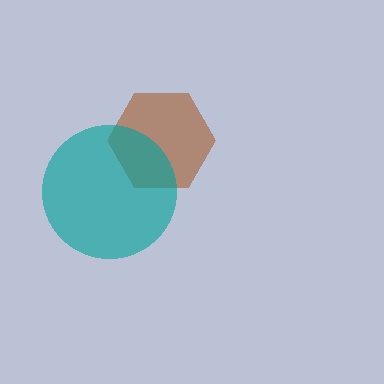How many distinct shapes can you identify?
There are 2 distinct shapes: a brown hexagon, a teal circle.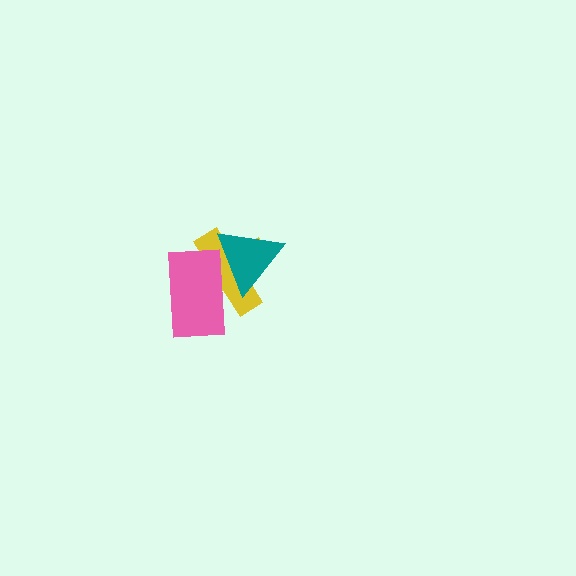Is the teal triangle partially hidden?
Yes, it is partially covered by another shape.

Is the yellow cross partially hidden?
Yes, it is partially covered by another shape.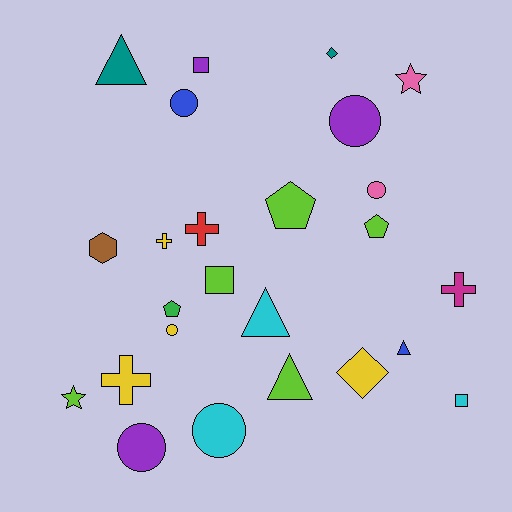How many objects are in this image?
There are 25 objects.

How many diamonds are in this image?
There are 2 diamonds.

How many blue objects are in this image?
There are 2 blue objects.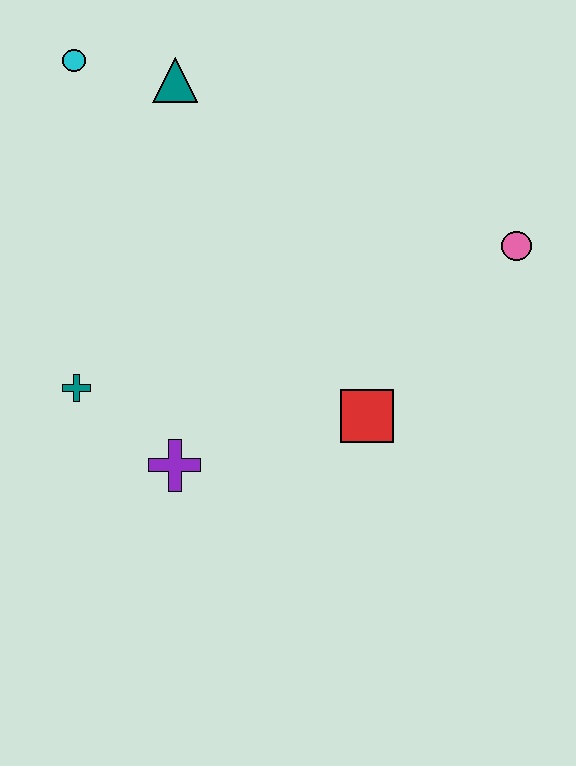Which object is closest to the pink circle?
The red square is closest to the pink circle.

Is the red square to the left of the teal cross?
No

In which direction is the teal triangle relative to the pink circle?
The teal triangle is to the left of the pink circle.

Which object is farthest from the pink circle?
The cyan circle is farthest from the pink circle.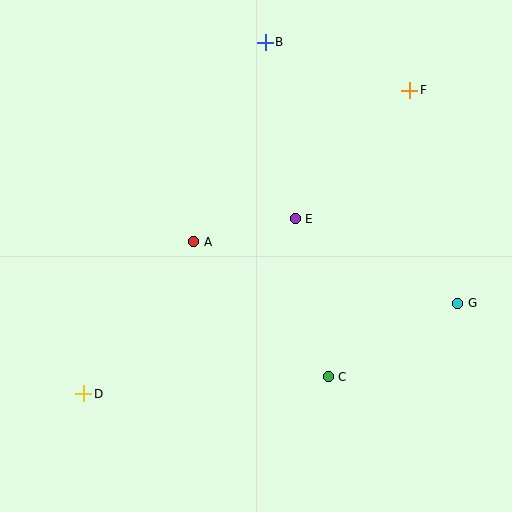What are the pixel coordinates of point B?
Point B is at (265, 42).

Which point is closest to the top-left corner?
Point B is closest to the top-left corner.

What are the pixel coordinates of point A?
Point A is at (194, 242).